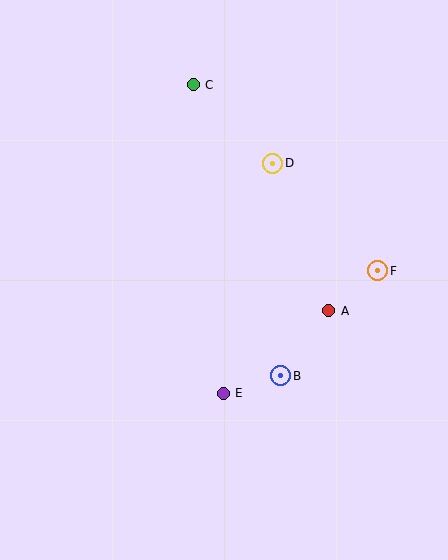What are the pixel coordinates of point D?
Point D is at (273, 163).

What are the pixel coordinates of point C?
Point C is at (193, 85).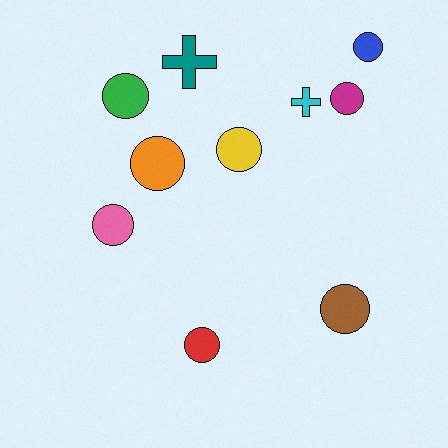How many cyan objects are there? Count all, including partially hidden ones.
There is 1 cyan object.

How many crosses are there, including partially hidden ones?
There are 2 crosses.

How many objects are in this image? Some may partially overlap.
There are 10 objects.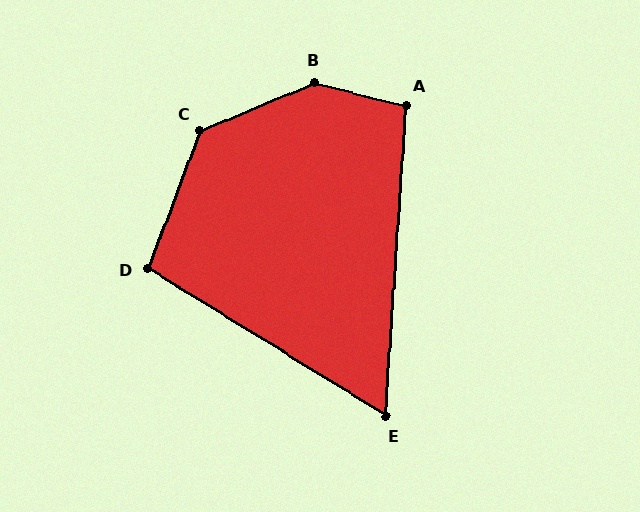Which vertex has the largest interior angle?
B, at approximately 143 degrees.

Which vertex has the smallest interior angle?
E, at approximately 62 degrees.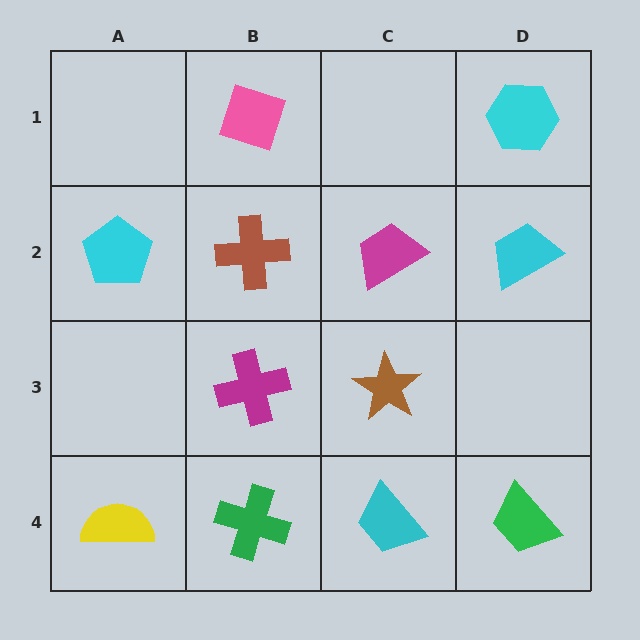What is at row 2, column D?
A cyan trapezoid.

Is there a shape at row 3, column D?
No, that cell is empty.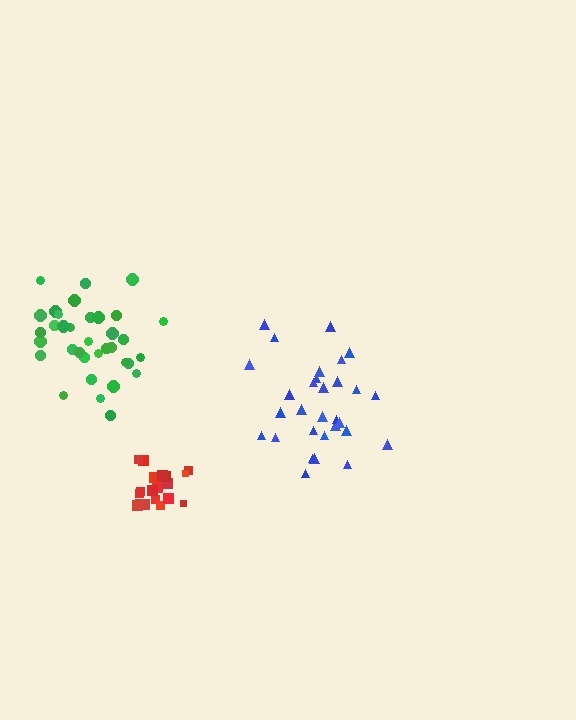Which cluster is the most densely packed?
Red.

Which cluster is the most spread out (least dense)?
Blue.